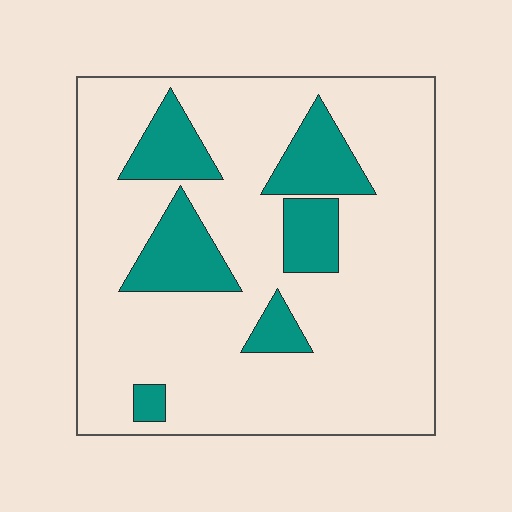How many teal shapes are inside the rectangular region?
6.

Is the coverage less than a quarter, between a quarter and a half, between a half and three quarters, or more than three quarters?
Less than a quarter.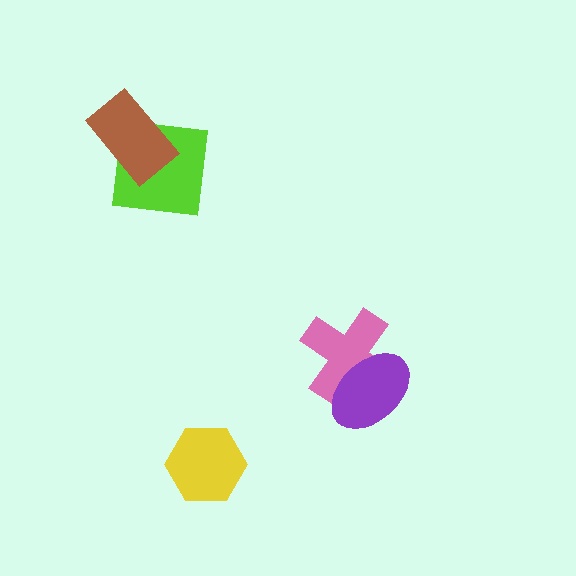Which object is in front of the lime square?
The brown rectangle is in front of the lime square.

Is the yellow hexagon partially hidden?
No, no other shape covers it.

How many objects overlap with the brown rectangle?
1 object overlaps with the brown rectangle.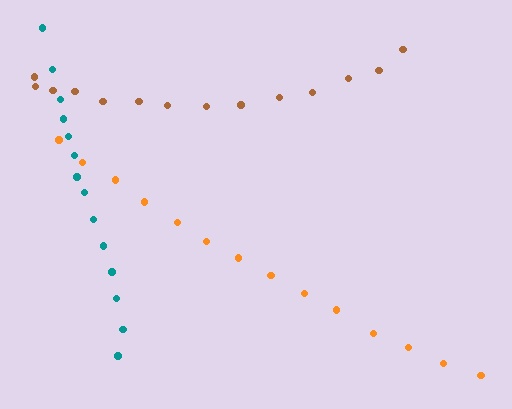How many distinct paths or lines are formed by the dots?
There are 3 distinct paths.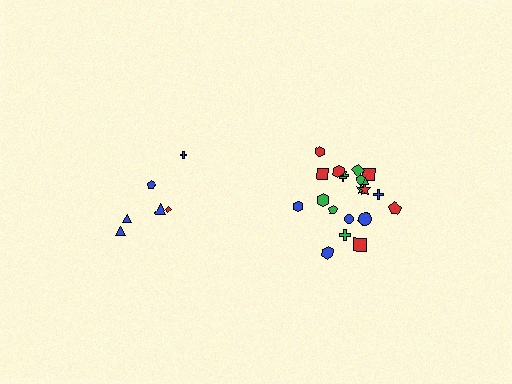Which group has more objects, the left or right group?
The right group.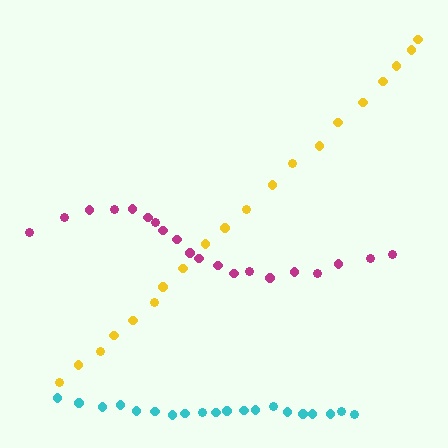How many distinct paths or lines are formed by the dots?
There are 3 distinct paths.